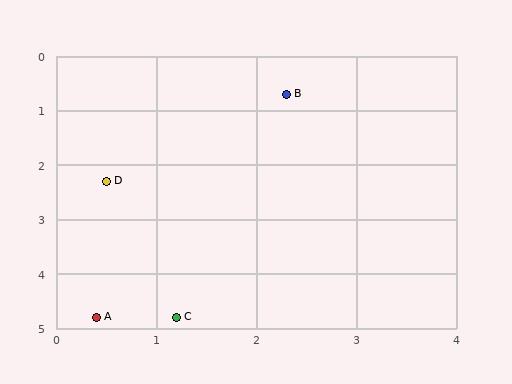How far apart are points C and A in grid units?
Points C and A are about 0.8 grid units apart.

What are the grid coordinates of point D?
Point D is at approximately (0.5, 2.3).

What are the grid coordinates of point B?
Point B is at approximately (2.3, 0.7).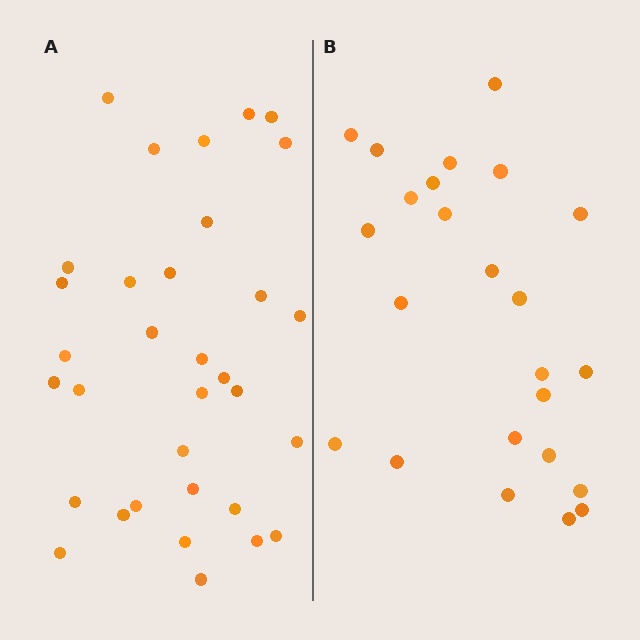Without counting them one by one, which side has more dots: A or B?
Region A (the left region) has more dots.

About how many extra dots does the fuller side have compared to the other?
Region A has roughly 8 or so more dots than region B.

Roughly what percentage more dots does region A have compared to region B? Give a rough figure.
About 40% more.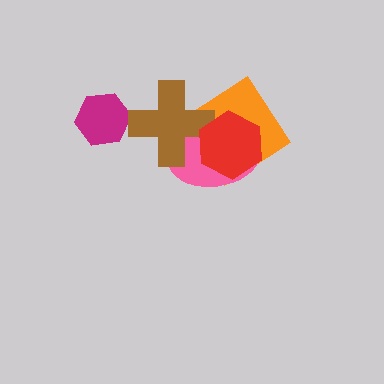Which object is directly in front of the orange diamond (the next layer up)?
The pink ellipse is directly in front of the orange diamond.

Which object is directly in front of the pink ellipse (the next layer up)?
The brown cross is directly in front of the pink ellipse.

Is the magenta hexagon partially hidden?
No, no other shape covers it.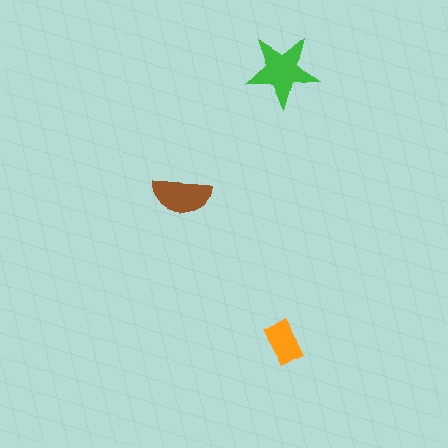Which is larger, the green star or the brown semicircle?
The green star.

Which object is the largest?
The green star.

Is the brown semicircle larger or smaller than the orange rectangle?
Larger.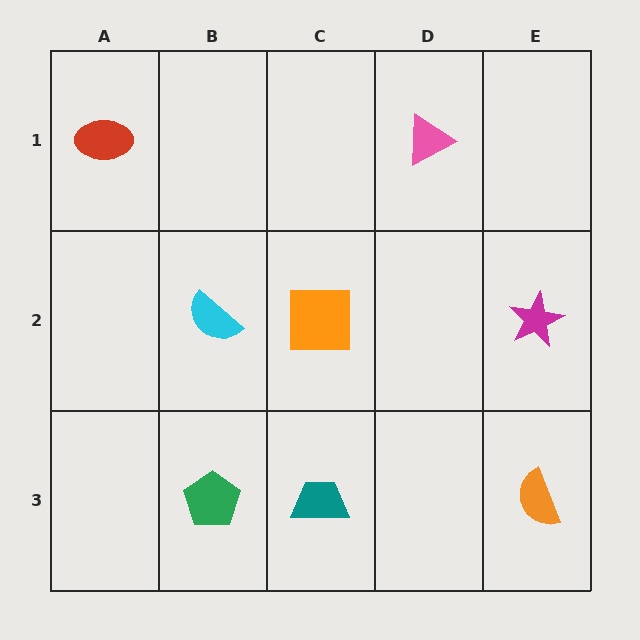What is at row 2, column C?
An orange square.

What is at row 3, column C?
A teal trapezoid.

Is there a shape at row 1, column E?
No, that cell is empty.